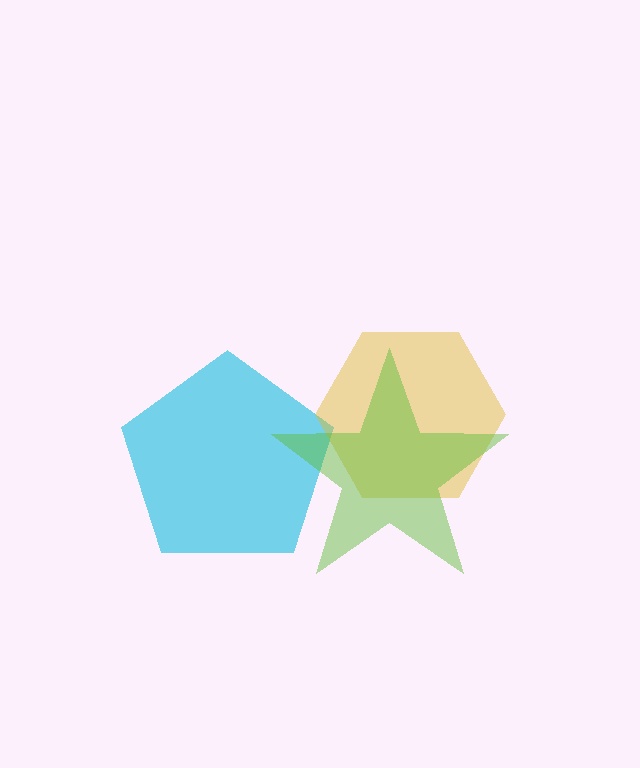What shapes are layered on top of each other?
The layered shapes are: a cyan pentagon, a yellow hexagon, a lime star.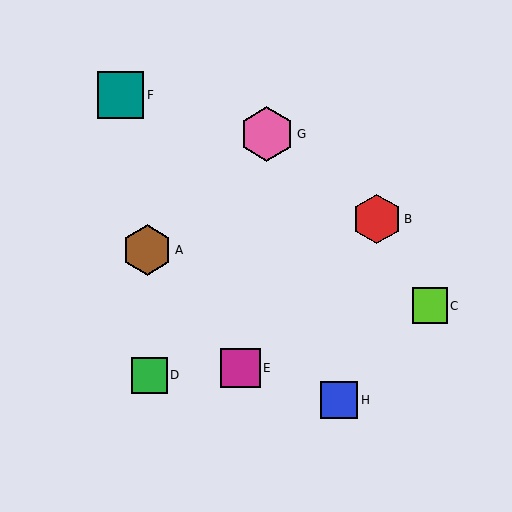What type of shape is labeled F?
Shape F is a teal square.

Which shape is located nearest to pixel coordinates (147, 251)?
The brown hexagon (labeled A) at (147, 250) is nearest to that location.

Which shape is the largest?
The pink hexagon (labeled G) is the largest.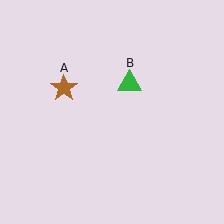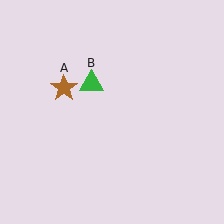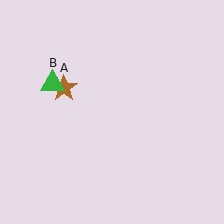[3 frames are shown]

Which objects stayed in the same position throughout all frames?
Brown star (object A) remained stationary.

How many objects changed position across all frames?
1 object changed position: green triangle (object B).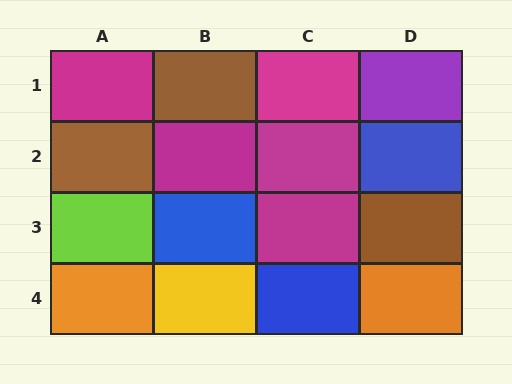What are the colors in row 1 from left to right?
Magenta, brown, magenta, purple.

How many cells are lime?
1 cell is lime.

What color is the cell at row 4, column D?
Orange.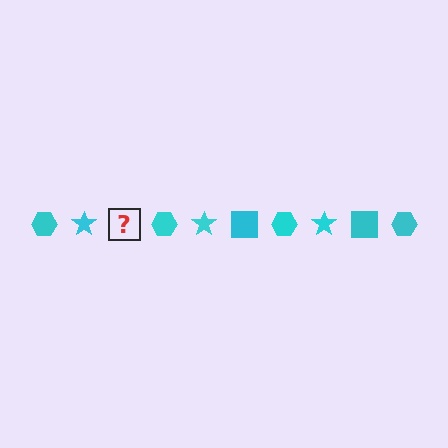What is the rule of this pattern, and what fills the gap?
The rule is that the pattern cycles through hexagon, star, square shapes in cyan. The gap should be filled with a cyan square.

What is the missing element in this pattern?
The missing element is a cyan square.